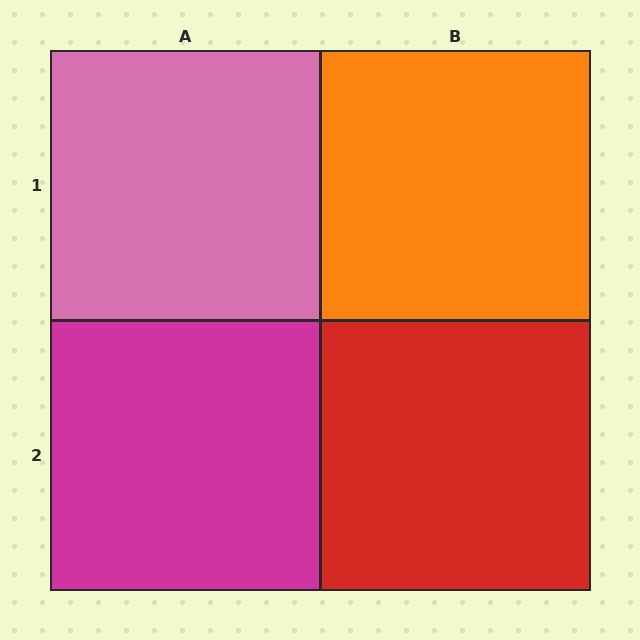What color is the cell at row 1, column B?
Orange.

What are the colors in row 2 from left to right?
Magenta, red.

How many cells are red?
1 cell is red.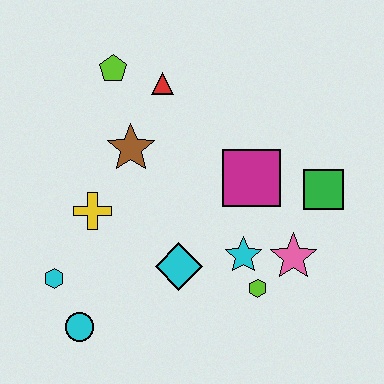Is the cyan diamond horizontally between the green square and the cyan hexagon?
Yes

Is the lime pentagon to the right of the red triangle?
No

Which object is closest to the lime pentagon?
The red triangle is closest to the lime pentagon.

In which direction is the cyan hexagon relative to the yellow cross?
The cyan hexagon is below the yellow cross.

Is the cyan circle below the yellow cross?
Yes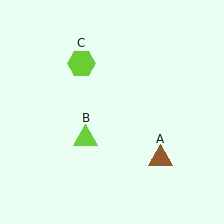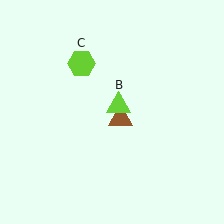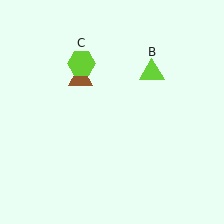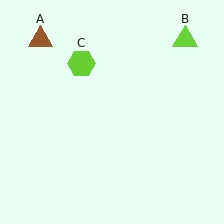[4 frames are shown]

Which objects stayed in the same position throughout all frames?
Lime hexagon (object C) remained stationary.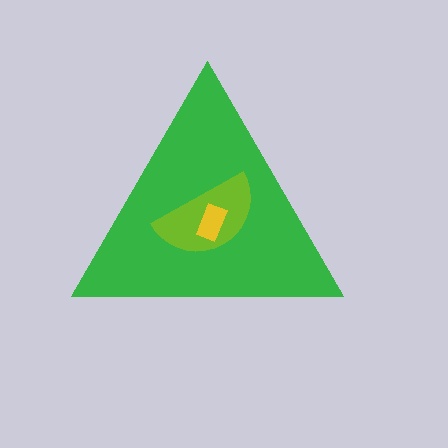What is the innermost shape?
The yellow rectangle.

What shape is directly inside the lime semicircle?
The yellow rectangle.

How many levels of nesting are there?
3.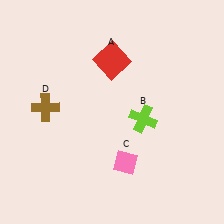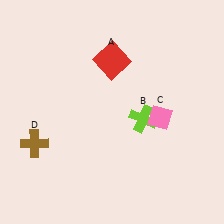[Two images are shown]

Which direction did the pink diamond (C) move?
The pink diamond (C) moved up.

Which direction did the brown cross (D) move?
The brown cross (D) moved down.